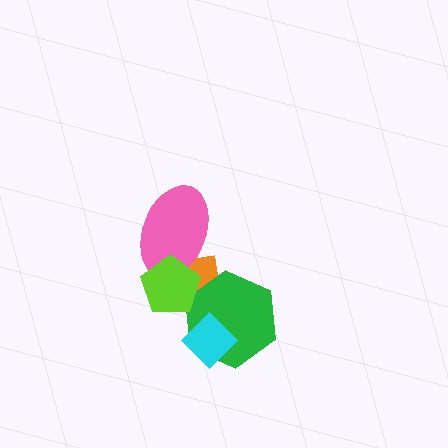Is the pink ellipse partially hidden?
Yes, it is partially covered by another shape.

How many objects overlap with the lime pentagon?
3 objects overlap with the lime pentagon.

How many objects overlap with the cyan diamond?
1 object overlaps with the cyan diamond.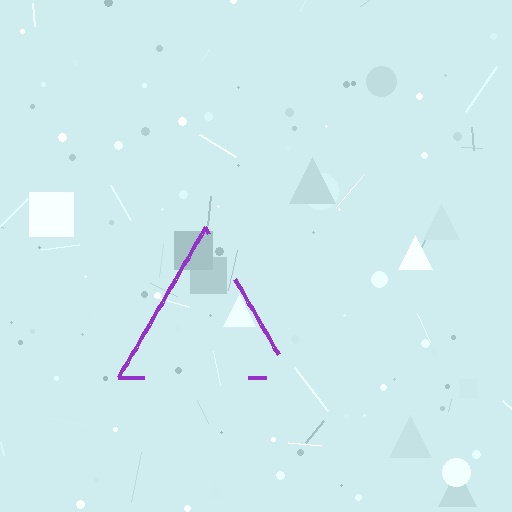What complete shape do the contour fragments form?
The contour fragments form a triangle.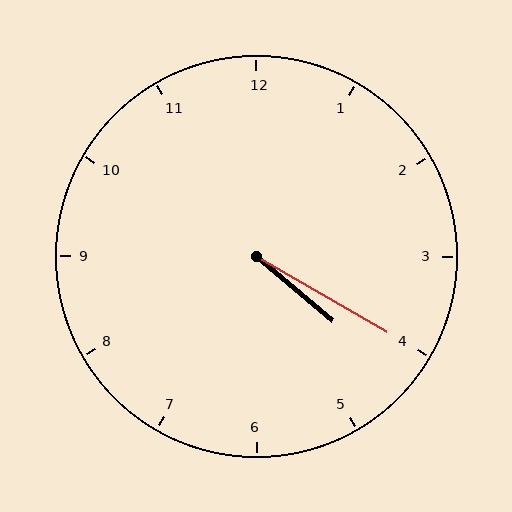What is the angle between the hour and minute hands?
Approximately 10 degrees.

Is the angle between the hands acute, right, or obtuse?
It is acute.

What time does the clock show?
4:20.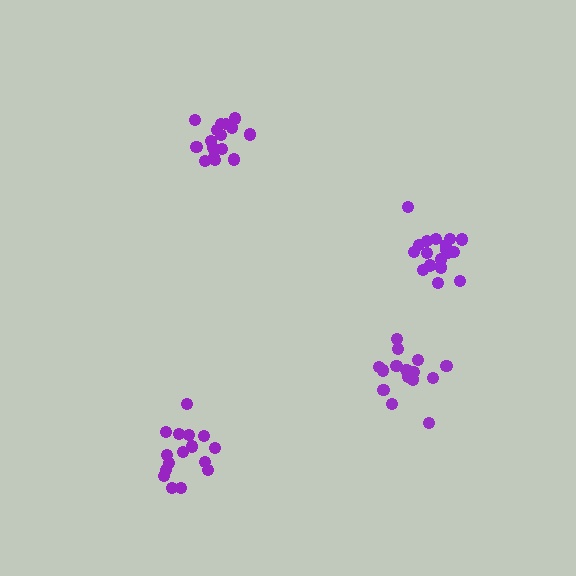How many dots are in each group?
Group 1: 16 dots, Group 2: 16 dots, Group 3: 18 dots, Group 4: 16 dots (66 total).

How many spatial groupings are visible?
There are 4 spatial groupings.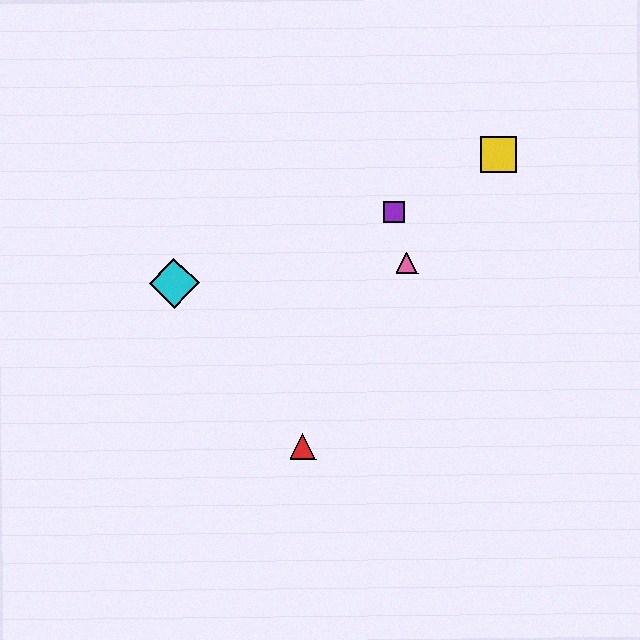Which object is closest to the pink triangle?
The purple square is closest to the pink triangle.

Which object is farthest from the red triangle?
The yellow square is farthest from the red triangle.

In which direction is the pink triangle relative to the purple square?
The pink triangle is below the purple square.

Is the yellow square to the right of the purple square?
Yes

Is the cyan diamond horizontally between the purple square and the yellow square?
No